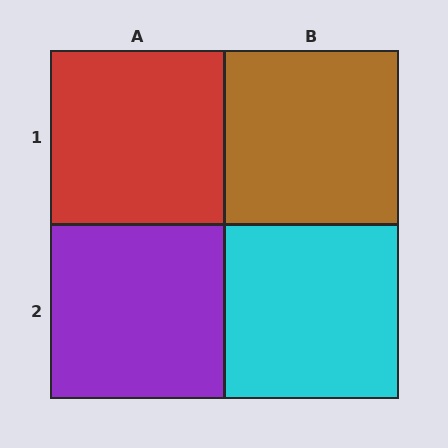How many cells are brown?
1 cell is brown.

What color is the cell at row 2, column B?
Cyan.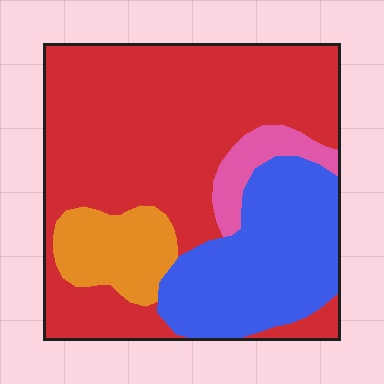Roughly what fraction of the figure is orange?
Orange covers 11% of the figure.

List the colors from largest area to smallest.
From largest to smallest: red, blue, orange, pink.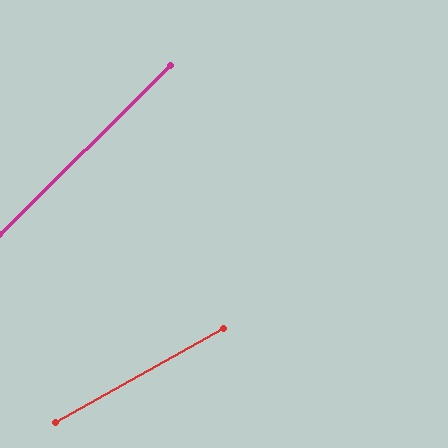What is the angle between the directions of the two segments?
Approximately 15 degrees.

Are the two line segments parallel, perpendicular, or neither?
Neither parallel nor perpendicular — they differ by about 15°.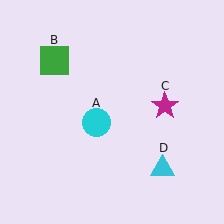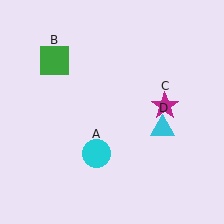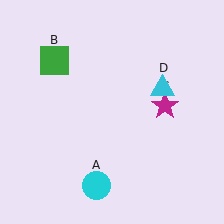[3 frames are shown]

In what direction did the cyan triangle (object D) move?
The cyan triangle (object D) moved up.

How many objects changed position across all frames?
2 objects changed position: cyan circle (object A), cyan triangle (object D).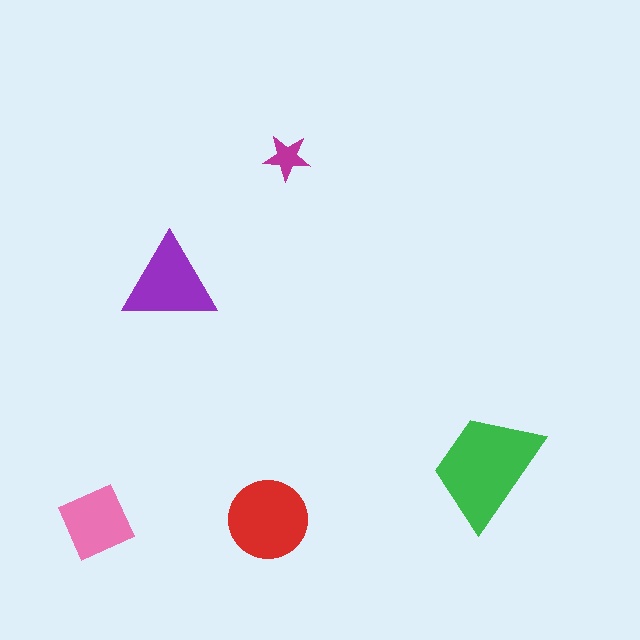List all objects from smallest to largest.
The magenta star, the pink diamond, the purple triangle, the red circle, the green trapezoid.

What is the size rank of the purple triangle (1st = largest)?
3rd.